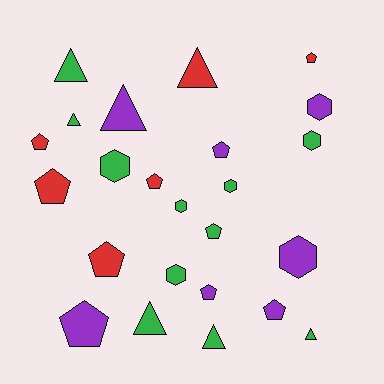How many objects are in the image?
There are 24 objects.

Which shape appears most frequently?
Pentagon, with 10 objects.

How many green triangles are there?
There are 5 green triangles.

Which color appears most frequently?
Green, with 11 objects.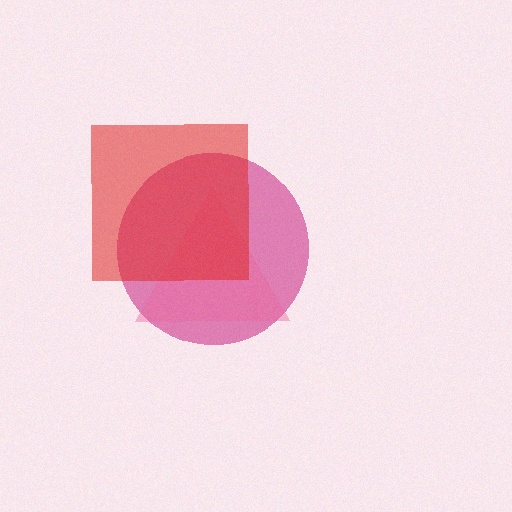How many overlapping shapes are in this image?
There are 3 overlapping shapes in the image.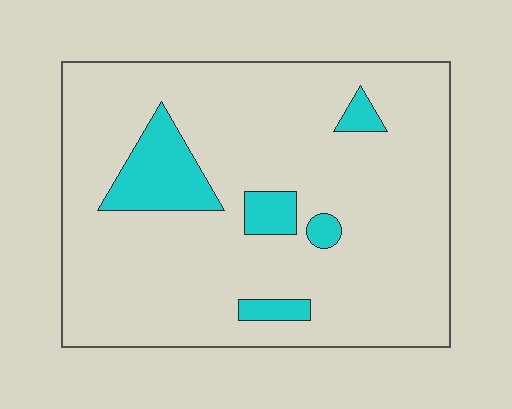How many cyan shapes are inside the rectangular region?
5.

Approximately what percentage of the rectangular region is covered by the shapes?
Approximately 10%.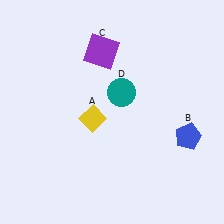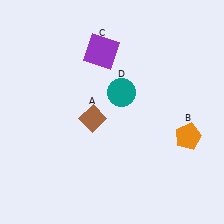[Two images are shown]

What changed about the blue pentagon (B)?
In Image 1, B is blue. In Image 2, it changed to orange.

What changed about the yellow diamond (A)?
In Image 1, A is yellow. In Image 2, it changed to brown.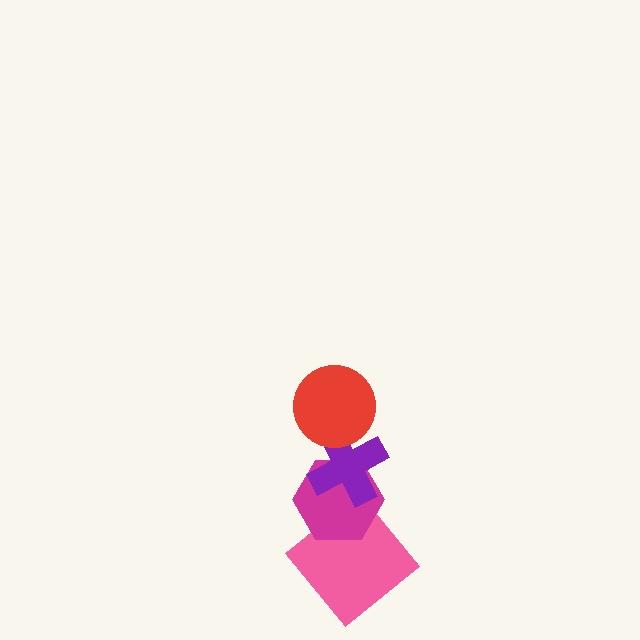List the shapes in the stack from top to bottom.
From top to bottom: the red circle, the purple cross, the magenta hexagon, the pink diamond.